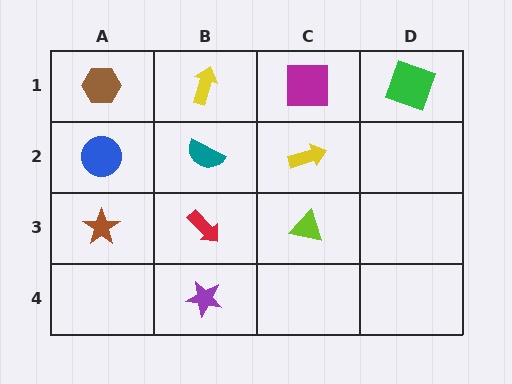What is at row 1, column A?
A brown hexagon.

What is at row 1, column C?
A magenta square.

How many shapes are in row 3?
3 shapes.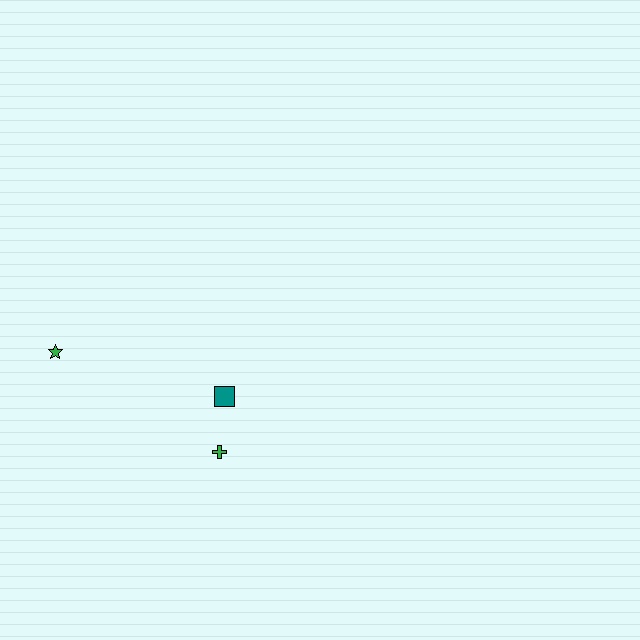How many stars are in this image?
There is 1 star.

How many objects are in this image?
There are 3 objects.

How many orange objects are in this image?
There are no orange objects.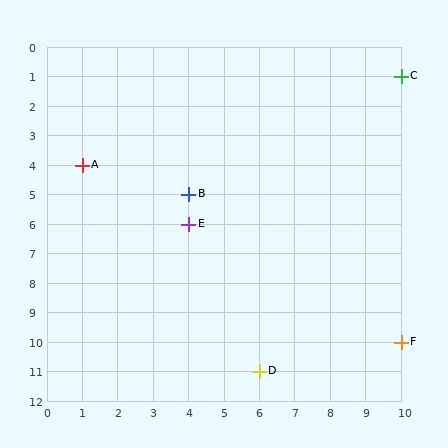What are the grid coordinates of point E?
Point E is at grid coordinates (4, 6).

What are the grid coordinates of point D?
Point D is at grid coordinates (6, 11).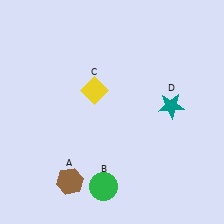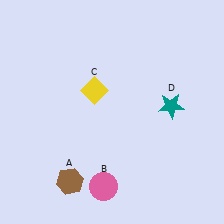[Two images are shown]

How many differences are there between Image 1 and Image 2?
There is 1 difference between the two images.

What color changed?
The circle (B) changed from green in Image 1 to pink in Image 2.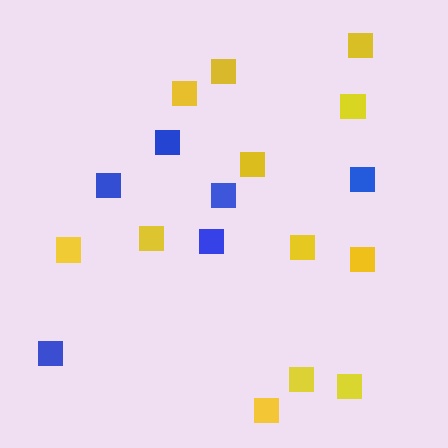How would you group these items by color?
There are 2 groups: one group of yellow squares (12) and one group of blue squares (6).